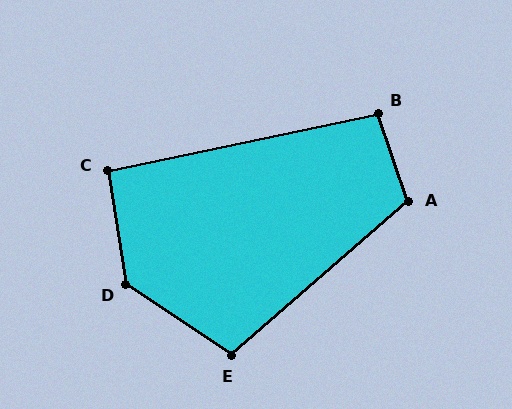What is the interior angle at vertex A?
Approximately 112 degrees (obtuse).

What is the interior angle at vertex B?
Approximately 97 degrees (obtuse).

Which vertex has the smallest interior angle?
C, at approximately 92 degrees.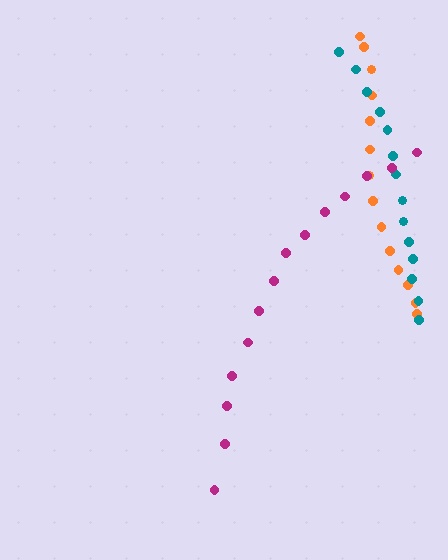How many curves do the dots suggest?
There are 3 distinct paths.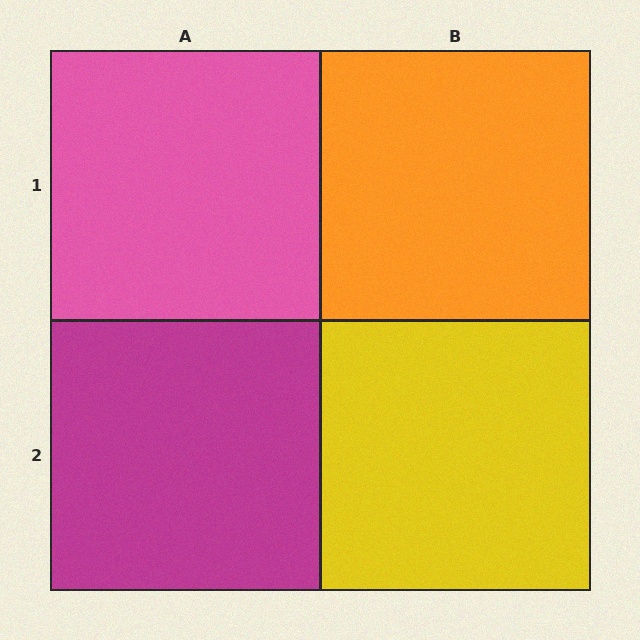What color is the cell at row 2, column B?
Yellow.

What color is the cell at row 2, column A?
Magenta.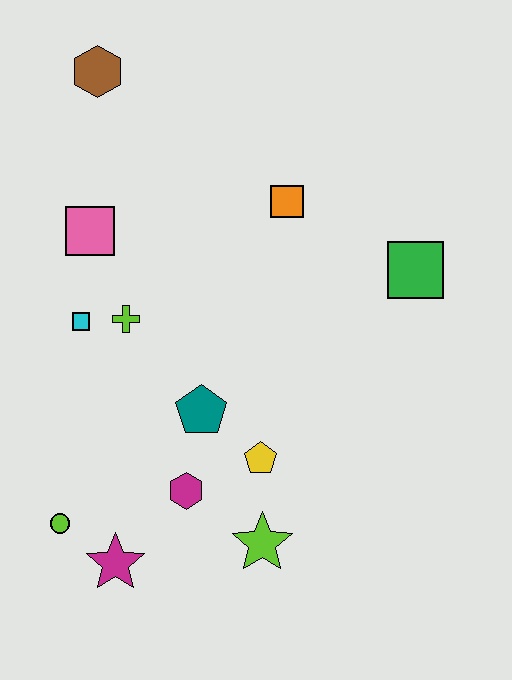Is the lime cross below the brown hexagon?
Yes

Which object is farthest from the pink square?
The lime star is farthest from the pink square.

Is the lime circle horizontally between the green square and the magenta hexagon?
No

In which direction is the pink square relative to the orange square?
The pink square is to the left of the orange square.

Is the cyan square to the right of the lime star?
No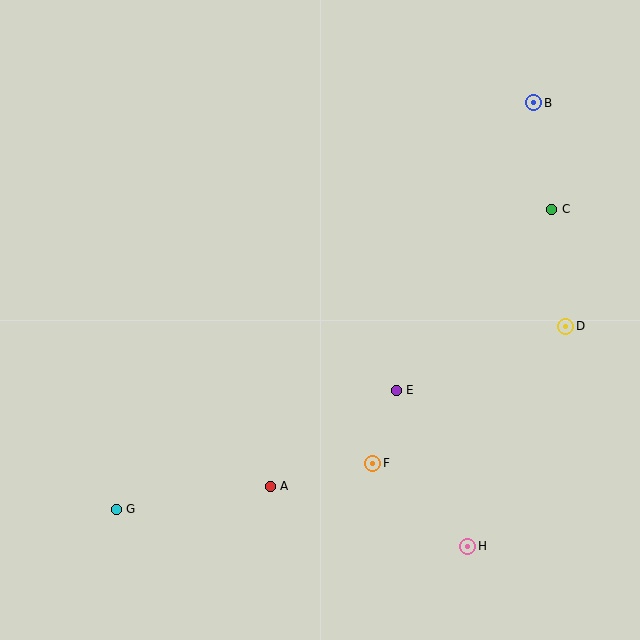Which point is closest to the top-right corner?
Point B is closest to the top-right corner.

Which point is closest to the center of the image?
Point E at (396, 390) is closest to the center.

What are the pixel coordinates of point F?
Point F is at (373, 463).